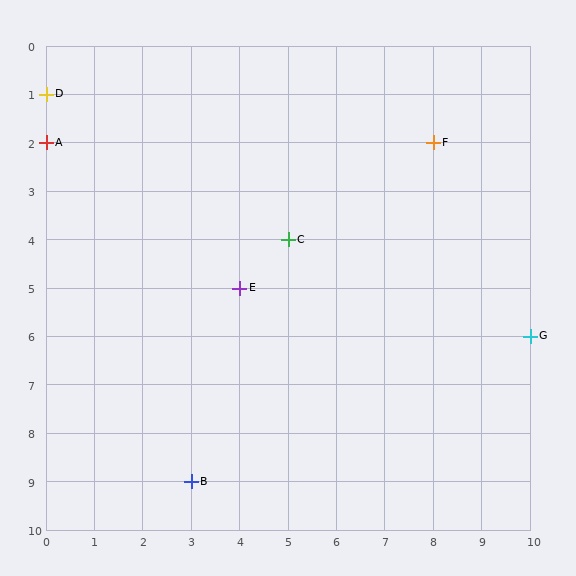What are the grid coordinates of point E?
Point E is at grid coordinates (4, 5).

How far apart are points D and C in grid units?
Points D and C are 5 columns and 3 rows apart (about 5.8 grid units diagonally).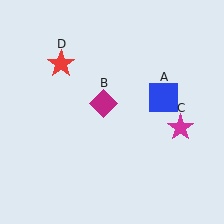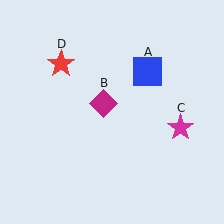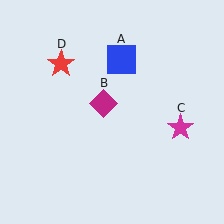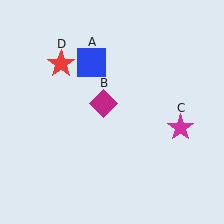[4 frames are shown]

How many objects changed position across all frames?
1 object changed position: blue square (object A).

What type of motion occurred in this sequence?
The blue square (object A) rotated counterclockwise around the center of the scene.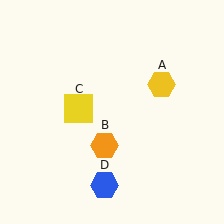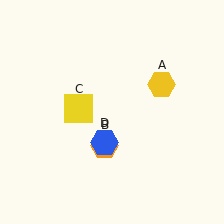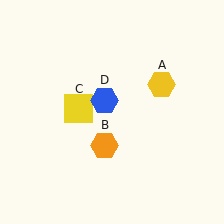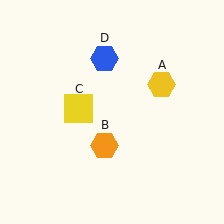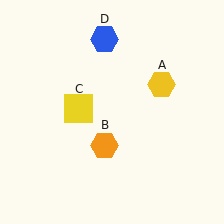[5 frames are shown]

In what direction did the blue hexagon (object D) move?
The blue hexagon (object D) moved up.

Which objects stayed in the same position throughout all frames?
Yellow hexagon (object A) and orange hexagon (object B) and yellow square (object C) remained stationary.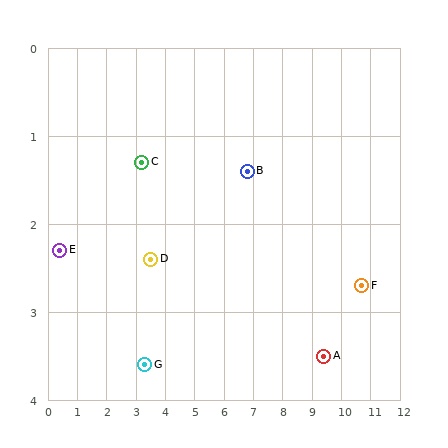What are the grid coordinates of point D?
Point D is at approximately (3.5, 2.4).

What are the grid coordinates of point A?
Point A is at approximately (9.4, 3.5).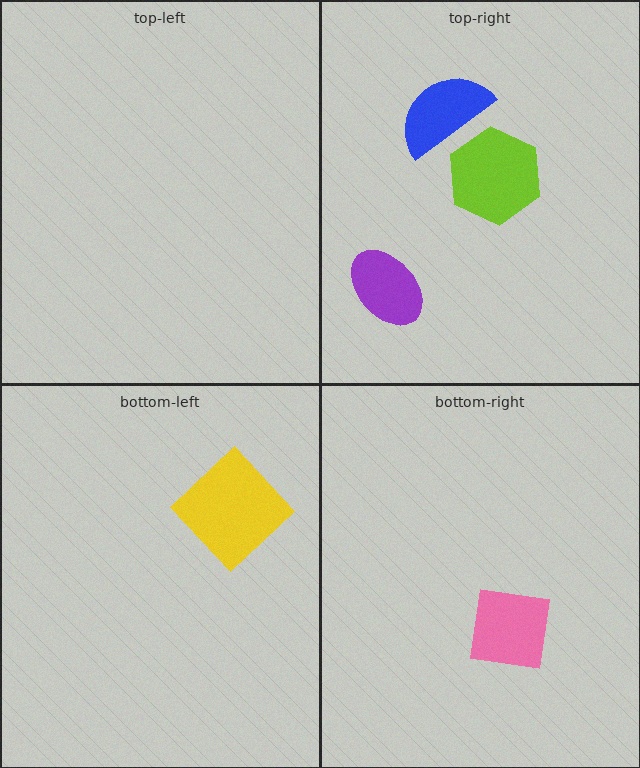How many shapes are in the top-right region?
3.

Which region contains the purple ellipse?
The top-right region.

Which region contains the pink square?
The bottom-right region.